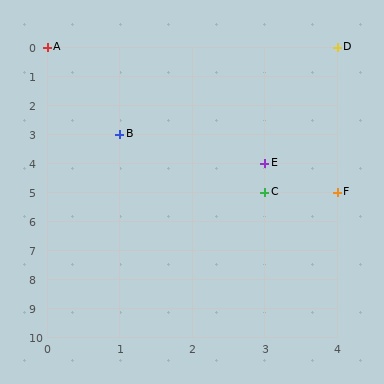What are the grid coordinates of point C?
Point C is at grid coordinates (3, 5).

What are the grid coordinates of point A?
Point A is at grid coordinates (0, 0).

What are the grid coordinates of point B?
Point B is at grid coordinates (1, 3).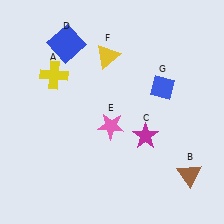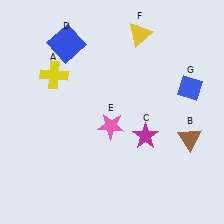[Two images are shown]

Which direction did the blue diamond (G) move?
The blue diamond (G) moved right.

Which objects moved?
The objects that moved are: the brown triangle (B), the yellow triangle (F), the blue diamond (G).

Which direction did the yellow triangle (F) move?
The yellow triangle (F) moved right.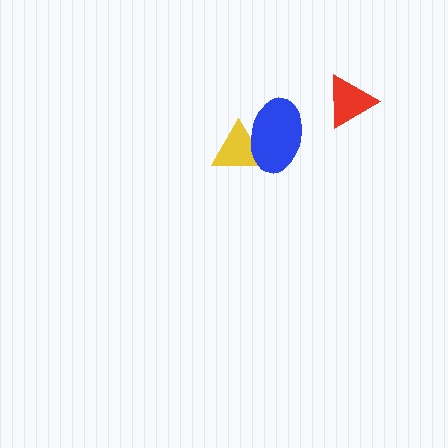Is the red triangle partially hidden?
No, no other shape covers it.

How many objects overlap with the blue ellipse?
1 object overlaps with the blue ellipse.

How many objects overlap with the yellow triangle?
1 object overlaps with the yellow triangle.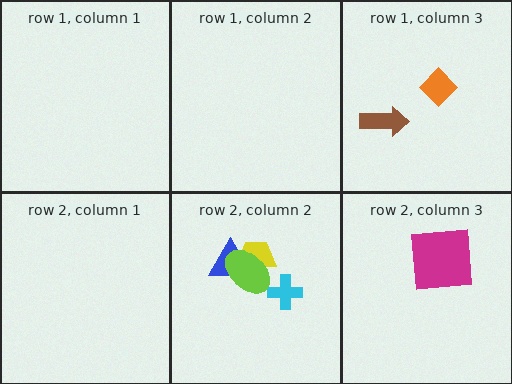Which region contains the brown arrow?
The row 1, column 3 region.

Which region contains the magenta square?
The row 2, column 3 region.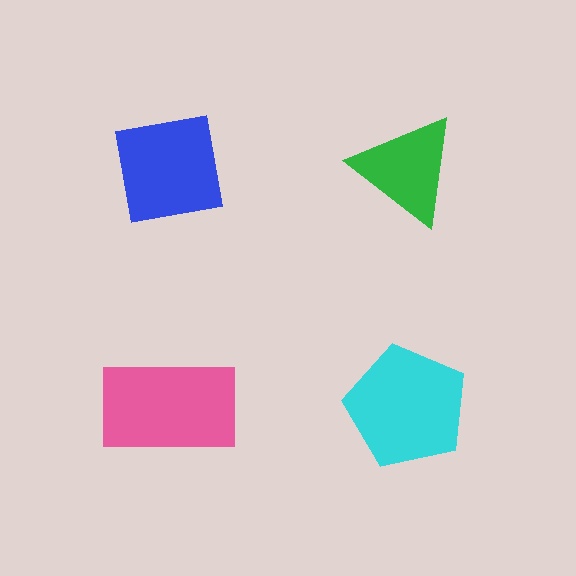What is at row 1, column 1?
A blue square.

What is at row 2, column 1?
A pink rectangle.